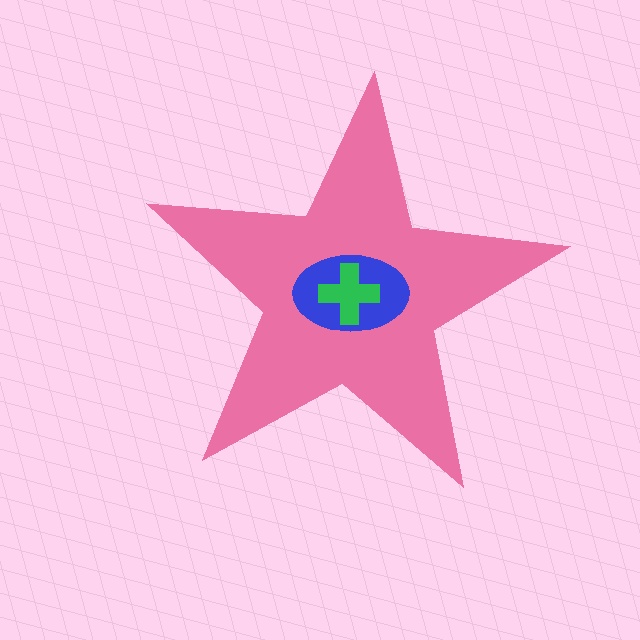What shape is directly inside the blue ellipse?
The green cross.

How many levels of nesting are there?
3.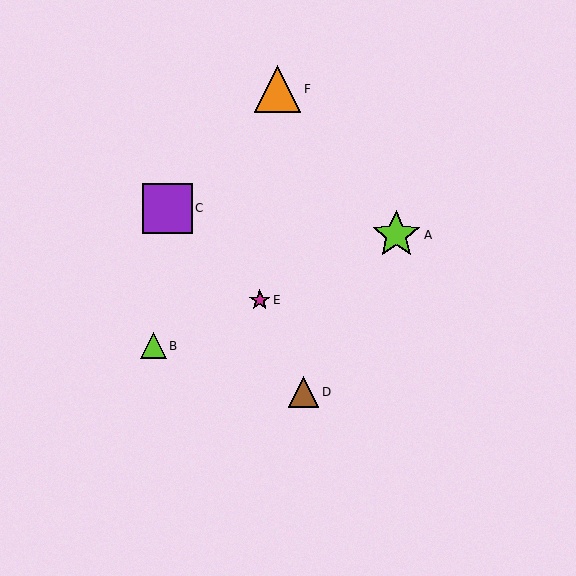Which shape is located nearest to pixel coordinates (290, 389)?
The brown triangle (labeled D) at (303, 392) is nearest to that location.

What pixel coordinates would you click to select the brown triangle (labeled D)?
Click at (303, 392) to select the brown triangle D.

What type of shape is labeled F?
Shape F is an orange triangle.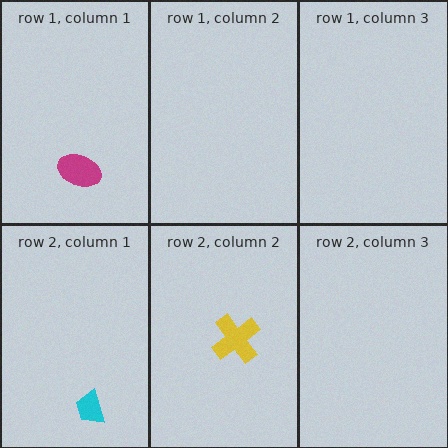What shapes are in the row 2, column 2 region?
The yellow cross.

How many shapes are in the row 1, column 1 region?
1.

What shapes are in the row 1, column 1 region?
The magenta ellipse.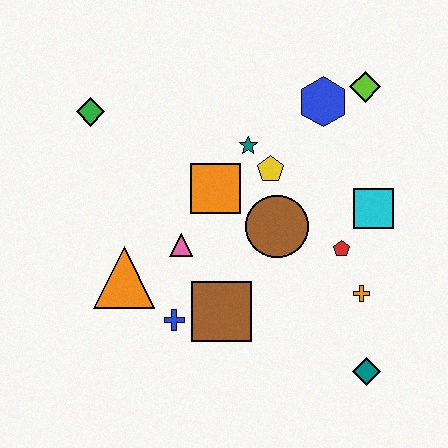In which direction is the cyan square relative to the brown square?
The cyan square is to the right of the brown square.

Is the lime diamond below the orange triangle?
No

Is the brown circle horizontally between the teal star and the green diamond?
No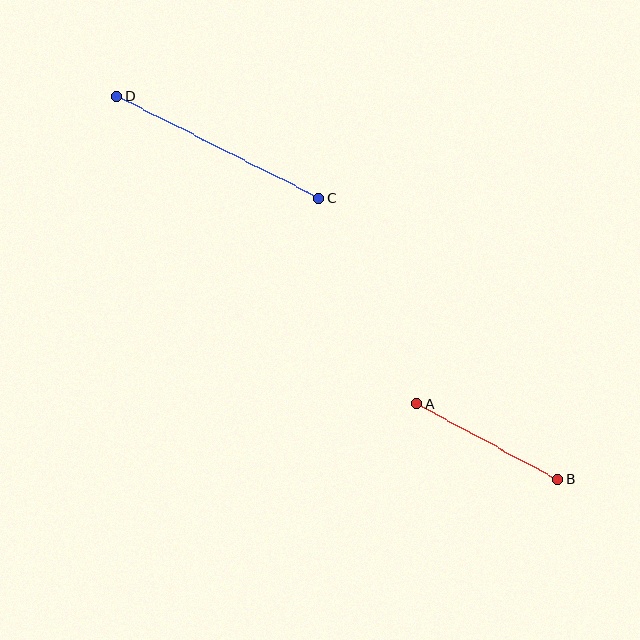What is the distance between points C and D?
The distance is approximately 226 pixels.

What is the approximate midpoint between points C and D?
The midpoint is at approximately (218, 147) pixels.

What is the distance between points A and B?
The distance is approximately 159 pixels.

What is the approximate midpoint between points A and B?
The midpoint is at approximately (488, 441) pixels.